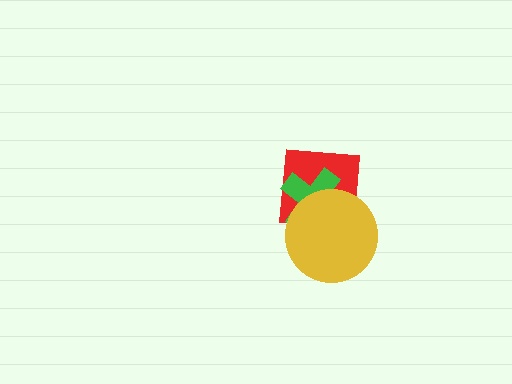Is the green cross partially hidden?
Yes, it is partially covered by another shape.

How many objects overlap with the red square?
2 objects overlap with the red square.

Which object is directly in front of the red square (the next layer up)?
The green cross is directly in front of the red square.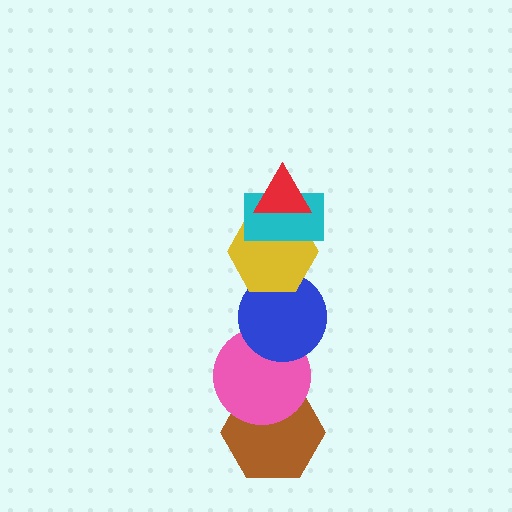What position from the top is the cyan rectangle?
The cyan rectangle is 2nd from the top.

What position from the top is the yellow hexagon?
The yellow hexagon is 3rd from the top.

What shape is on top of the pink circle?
The blue circle is on top of the pink circle.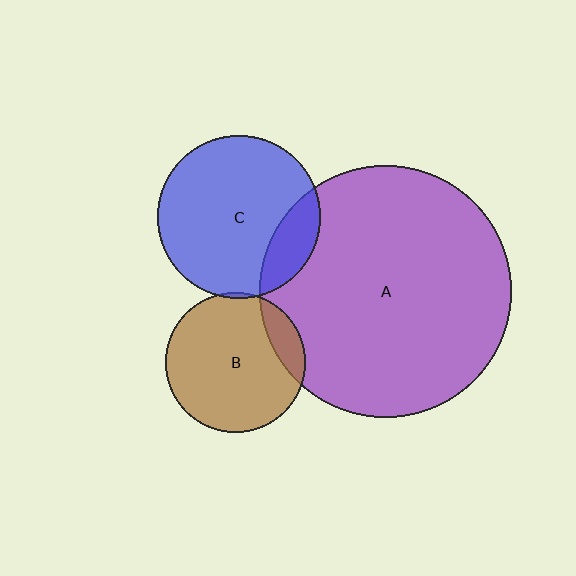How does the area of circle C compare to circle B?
Approximately 1.4 times.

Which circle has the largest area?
Circle A (purple).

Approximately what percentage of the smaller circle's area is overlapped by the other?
Approximately 15%.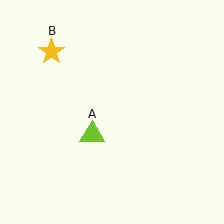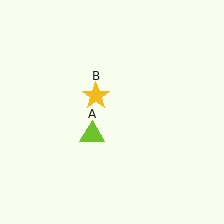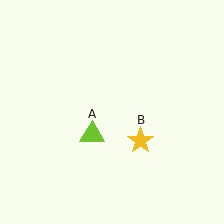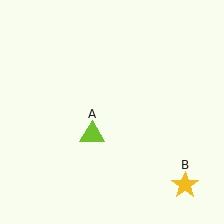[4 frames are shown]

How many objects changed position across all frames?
1 object changed position: yellow star (object B).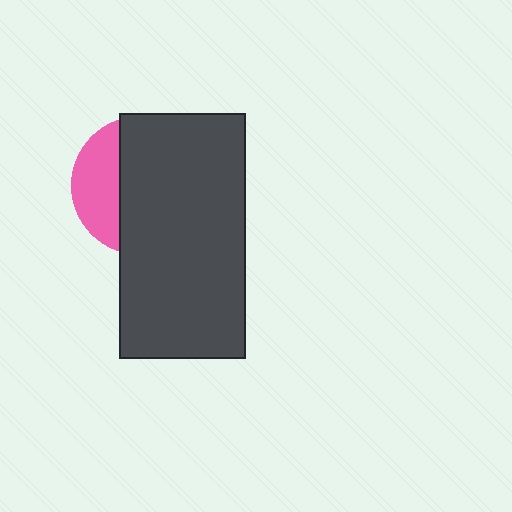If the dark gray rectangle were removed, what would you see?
You would see the complete pink circle.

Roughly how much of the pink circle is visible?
A small part of it is visible (roughly 31%).